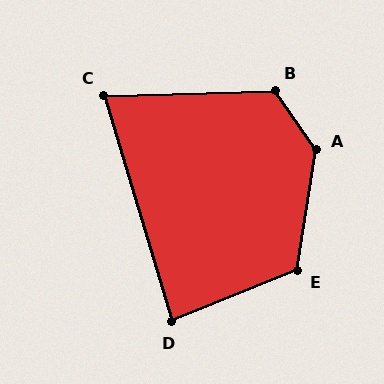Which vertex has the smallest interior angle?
C, at approximately 75 degrees.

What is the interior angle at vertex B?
Approximately 123 degrees (obtuse).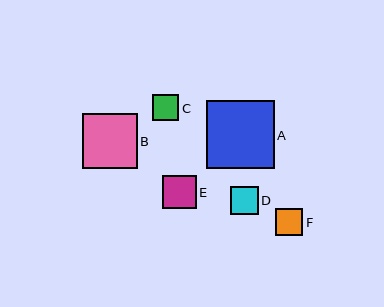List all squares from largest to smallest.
From largest to smallest: A, B, E, D, F, C.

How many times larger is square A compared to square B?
Square A is approximately 1.2 times the size of square B.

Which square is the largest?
Square A is the largest with a size of approximately 68 pixels.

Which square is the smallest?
Square C is the smallest with a size of approximately 26 pixels.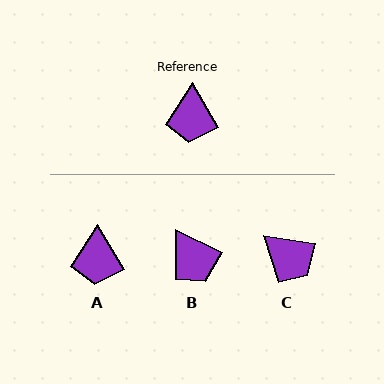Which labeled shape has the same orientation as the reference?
A.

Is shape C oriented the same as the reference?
No, it is off by about 51 degrees.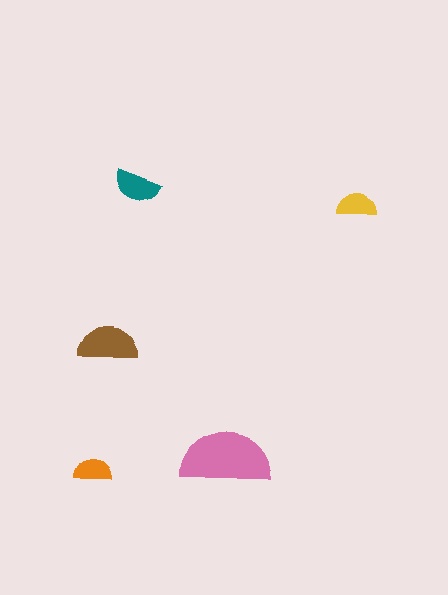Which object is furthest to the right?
The yellow semicircle is rightmost.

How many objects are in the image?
There are 5 objects in the image.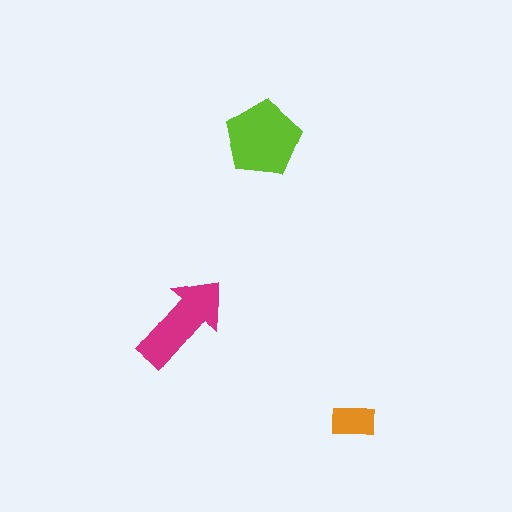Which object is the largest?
The lime pentagon.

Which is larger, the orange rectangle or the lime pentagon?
The lime pentagon.